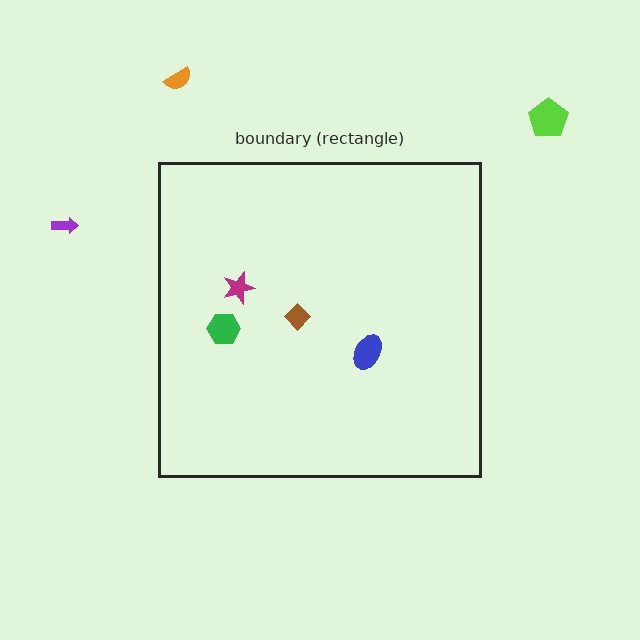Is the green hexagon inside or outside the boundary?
Inside.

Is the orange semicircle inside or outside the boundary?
Outside.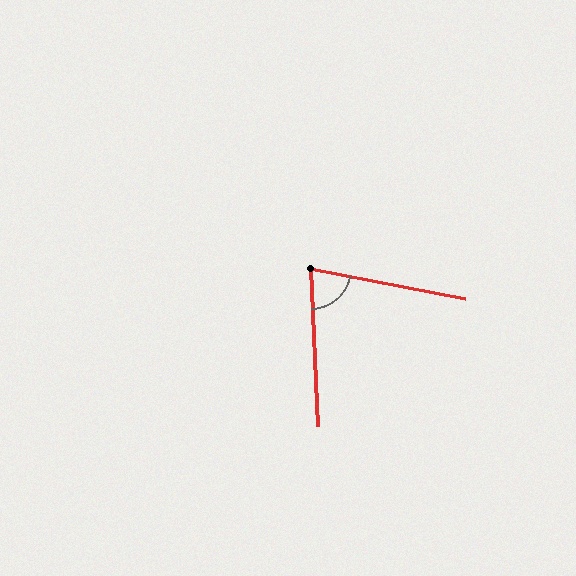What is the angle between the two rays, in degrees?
Approximately 77 degrees.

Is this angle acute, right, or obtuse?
It is acute.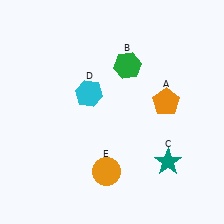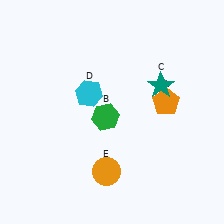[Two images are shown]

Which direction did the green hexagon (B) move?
The green hexagon (B) moved down.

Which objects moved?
The objects that moved are: the green hexagon (B), the teal star (C).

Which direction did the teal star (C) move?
The teal star (C) moved up.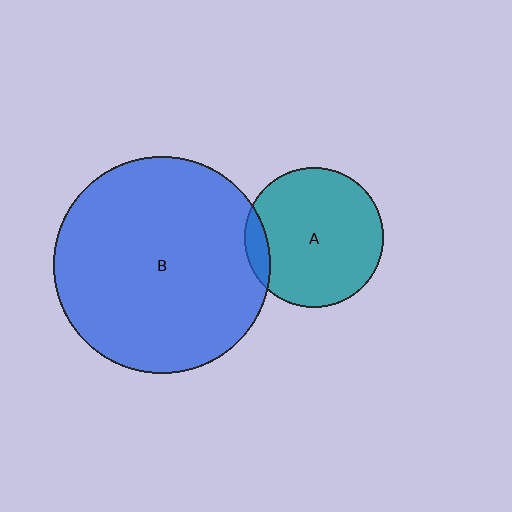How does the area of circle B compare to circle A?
Approximately 2.4 times.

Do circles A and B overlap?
Yes.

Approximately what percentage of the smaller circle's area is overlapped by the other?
Approximately 10%.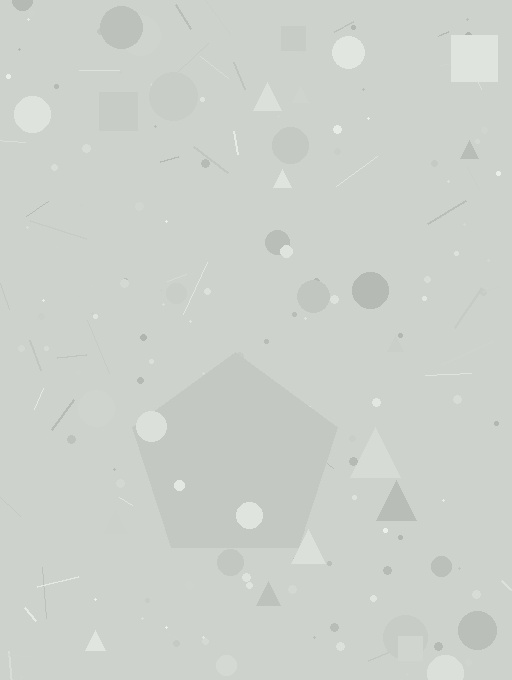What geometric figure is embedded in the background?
A pentagon is embedded in the background.